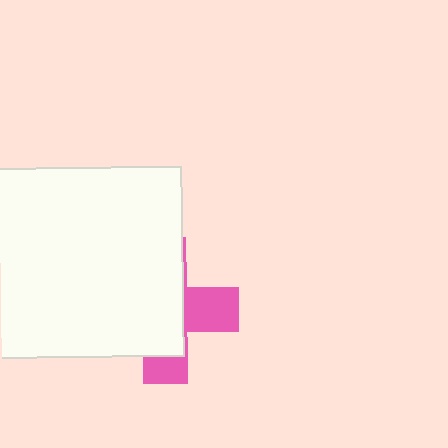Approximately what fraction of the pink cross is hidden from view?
Roughly 66% of the pink cross is hidden behind the white square.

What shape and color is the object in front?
The object in front is a white square.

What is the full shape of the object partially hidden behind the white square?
The partially hidden object is a pink cross.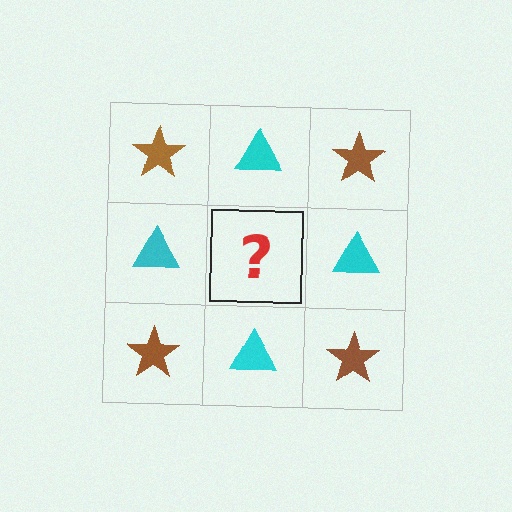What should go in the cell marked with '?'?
The missing cell should contain a brown star.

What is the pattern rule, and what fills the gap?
The rule is that it alternates brown star and cyan triangle in a checkerboard pattern. The gap should be filled with a brown star.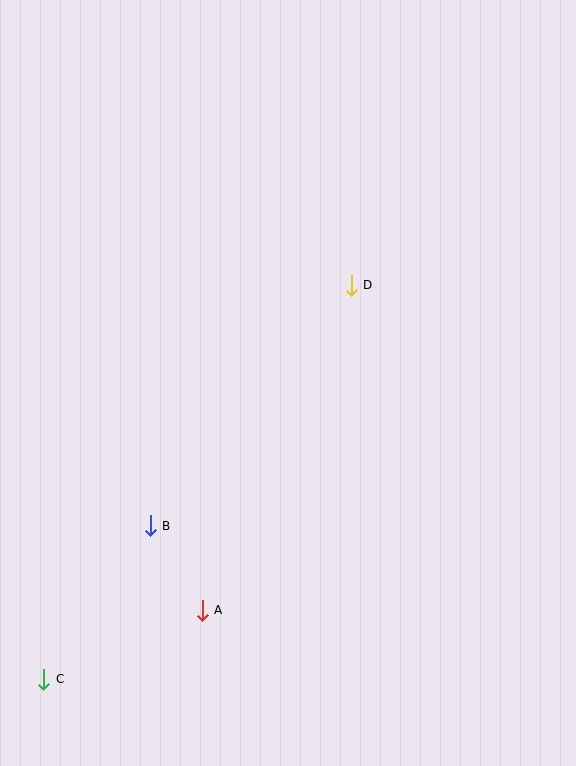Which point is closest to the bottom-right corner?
Point A is closest to the bottom-right corner.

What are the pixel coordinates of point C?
Point C is at (44, 679).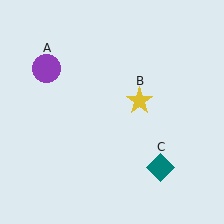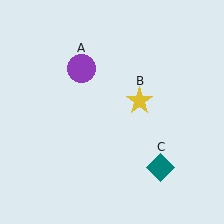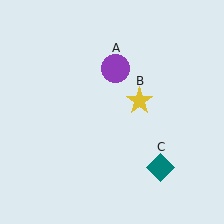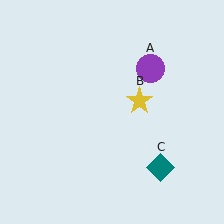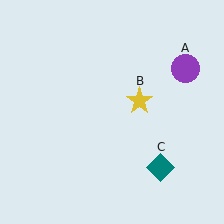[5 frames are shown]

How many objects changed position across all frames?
1 object changed position: purple circle (object A).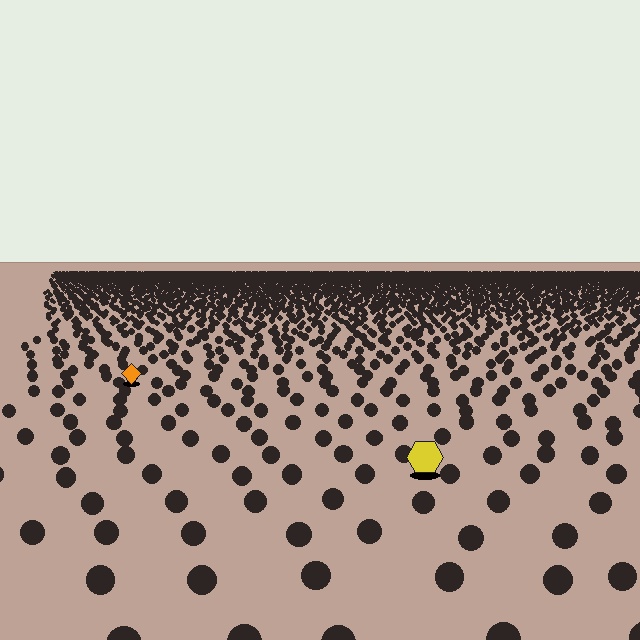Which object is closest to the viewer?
The yellow hexagon is closest. The texture marks near it are larger and more spread out.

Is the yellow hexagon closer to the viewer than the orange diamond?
Yes. The yellow hexagon is closer — you can tell from the texture gradient: the ground texture is coarser near it.